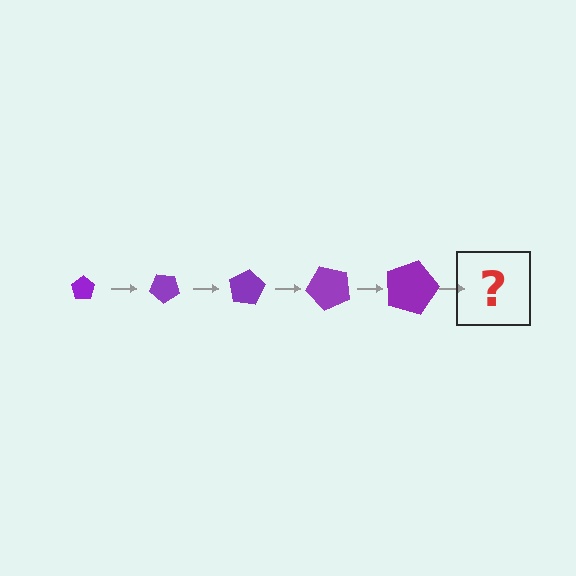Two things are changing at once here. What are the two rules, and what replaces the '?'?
The two rules are that the pentagon grows larger each step and it rotates 40 degrees each step. The '?' should be a pentagon, larger than the previous one and rotated 200 degrees from the start.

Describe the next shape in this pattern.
It should be a pentagon, larger than the previous one and rotated 200 degrees from the start.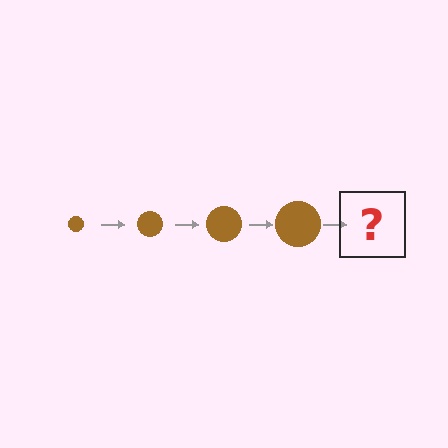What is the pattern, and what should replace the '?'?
The pattern is that the circle gets progressively larger each step. The '?' should be a brown circle, larger than the previous one.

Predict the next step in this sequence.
The next step is a brown circle, larger than the previous one.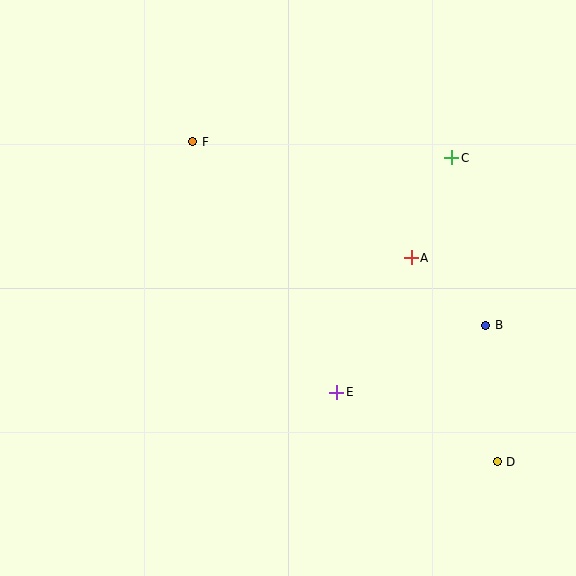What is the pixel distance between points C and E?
The distance between C and E is 261 pixels.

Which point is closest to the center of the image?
Point E at (337, 392) is closest to the center.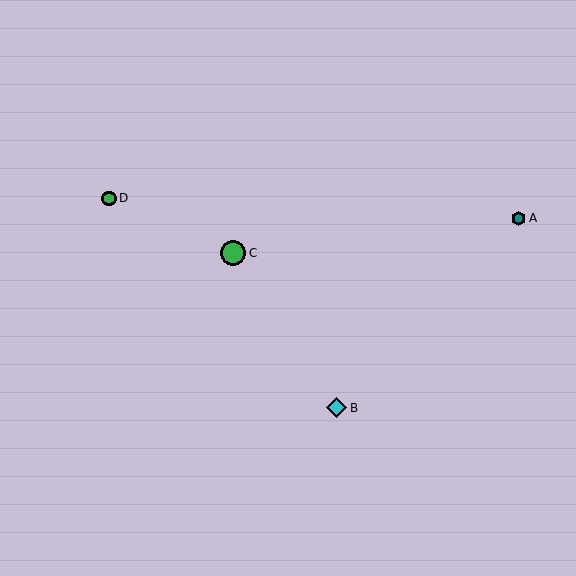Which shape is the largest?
The green circle (labeled C) is the largest.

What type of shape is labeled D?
Shape D is a green circle.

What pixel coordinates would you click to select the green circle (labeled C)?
Click at (233, 253) to select the green circle C.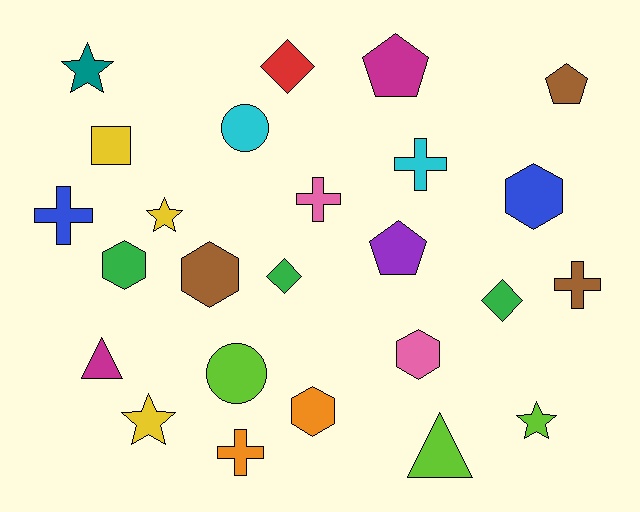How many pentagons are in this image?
There are 3 pentagons.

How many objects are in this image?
There are 25 objects.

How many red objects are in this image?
There is 1 red object.